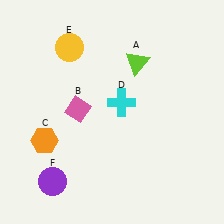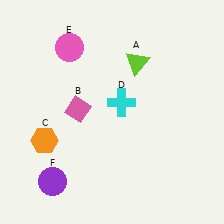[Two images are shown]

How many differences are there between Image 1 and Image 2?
There is 1 difference between the two images.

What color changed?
The circle (E) changed from yellow in Image 1 to pink in Image 2.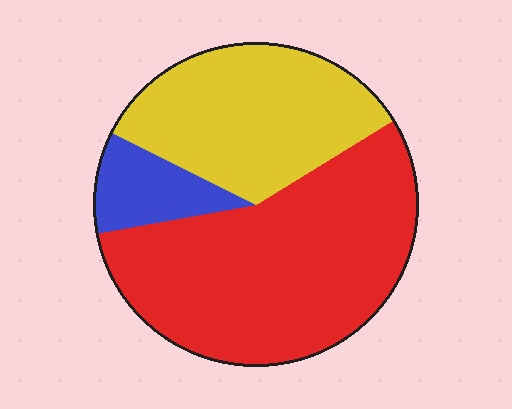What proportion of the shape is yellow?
Yellow covers around 35% of the shape.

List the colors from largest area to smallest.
From largest to smallest: red, yellow, blue.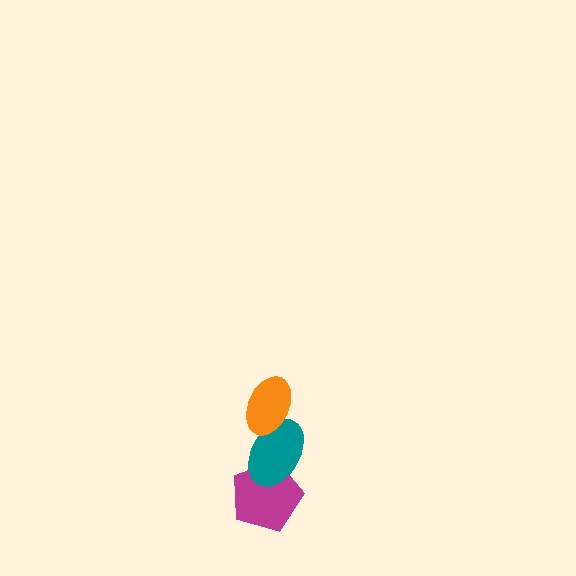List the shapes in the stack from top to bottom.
From top to bottom: the orange ellipse, the teal ellipse, the magenta pentagon.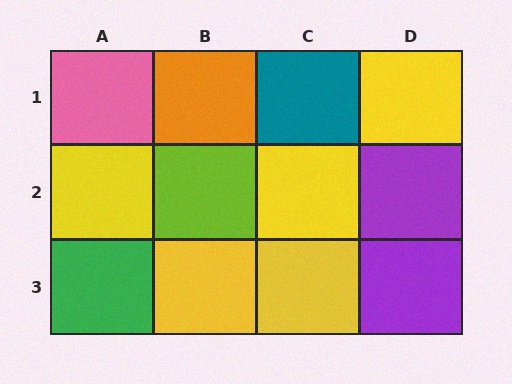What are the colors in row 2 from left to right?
Yellow, lime, yellow, purple.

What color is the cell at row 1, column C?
Teal.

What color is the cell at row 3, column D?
Purple.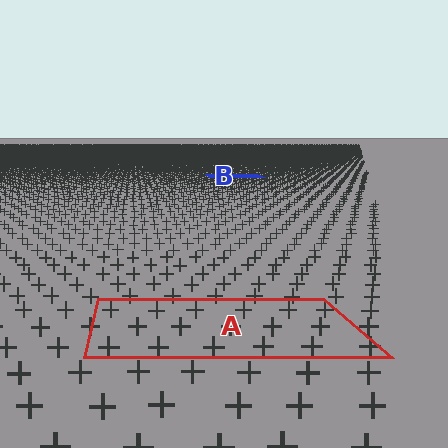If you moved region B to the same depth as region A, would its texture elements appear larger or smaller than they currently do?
They would appear larger. At a closer depth, the same texture elements are projected at a bigger on-screen size.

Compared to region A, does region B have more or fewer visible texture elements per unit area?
Region B has more texture elements per unit area — they are packed more densely because it is farther away.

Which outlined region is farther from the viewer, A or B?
Region B is farther from the viewer — the texture elements inside it appear smaller and more densely packed.